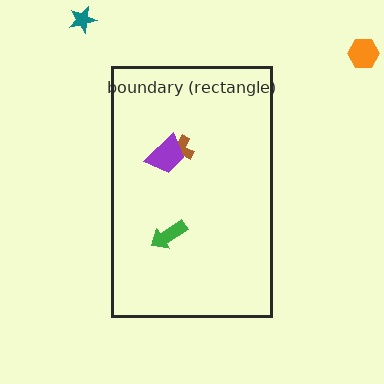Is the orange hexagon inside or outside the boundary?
Outside.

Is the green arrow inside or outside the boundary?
Inside.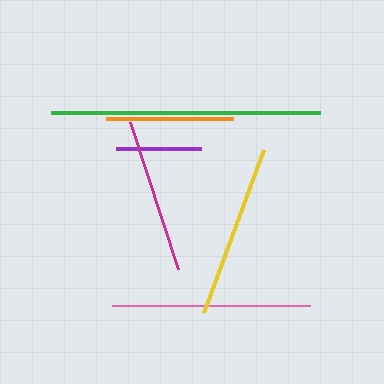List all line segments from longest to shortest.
From longest to shortest: green, pink, yellow, magenta, orange, purple.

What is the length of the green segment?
The green segment is approximately 269 pixels long.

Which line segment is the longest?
The green line is the longest at approximately 269 pixels.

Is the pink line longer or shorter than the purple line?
The pink line is longer than the purple line.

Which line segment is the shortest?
The purple line is the shortest at approximately 84 pixels.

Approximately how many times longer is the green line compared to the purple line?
The green line is approximately 3.2 times the length of the purple line.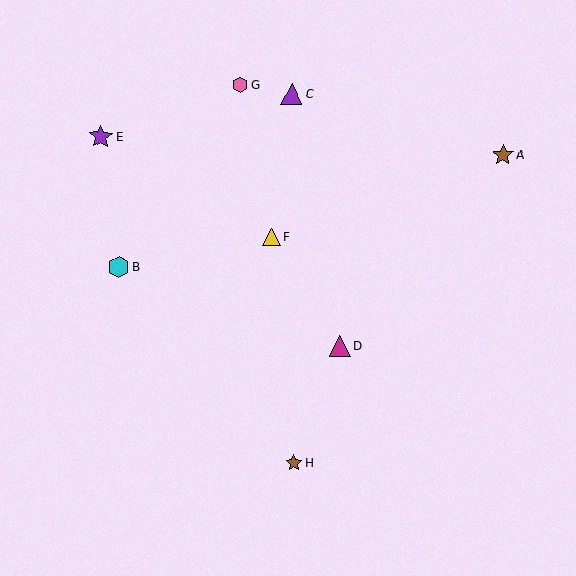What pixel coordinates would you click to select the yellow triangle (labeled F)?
Click at (271, 237) to select the yellow triangle F.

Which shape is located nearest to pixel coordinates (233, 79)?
The pink hexagon (labeled G) at (240, 85) is nearest to that location.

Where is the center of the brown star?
The center of the brown star is at (294, 463).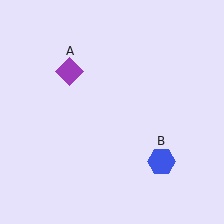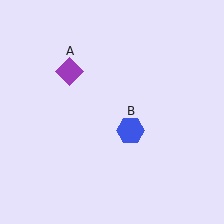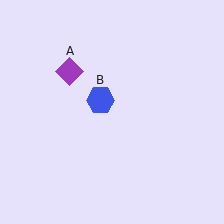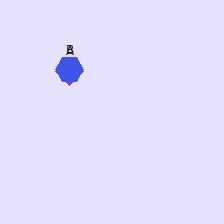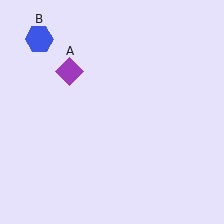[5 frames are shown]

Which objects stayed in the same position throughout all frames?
Purple diamond (object A) remained stationary.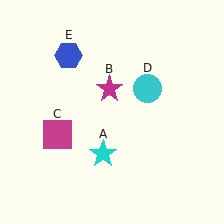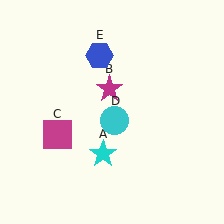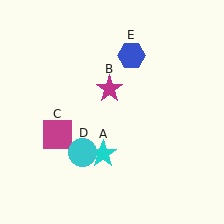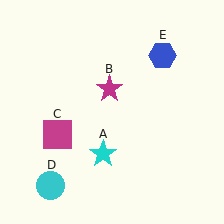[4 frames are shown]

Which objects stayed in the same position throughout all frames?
Cyan star (object A) and magenta star (object B) and magenta square (object C) remained stationary.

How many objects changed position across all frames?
2 objects changed position: cyan circle (object D), blue hexagon (object E).